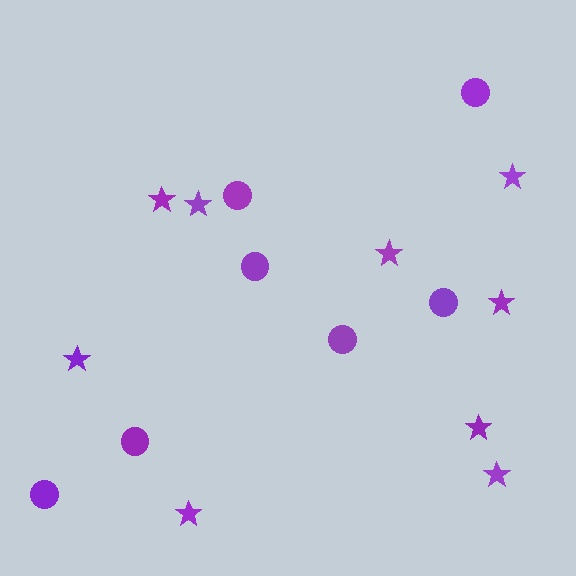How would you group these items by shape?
There are 2 groups: one group of circles (7) and one group of stars (9).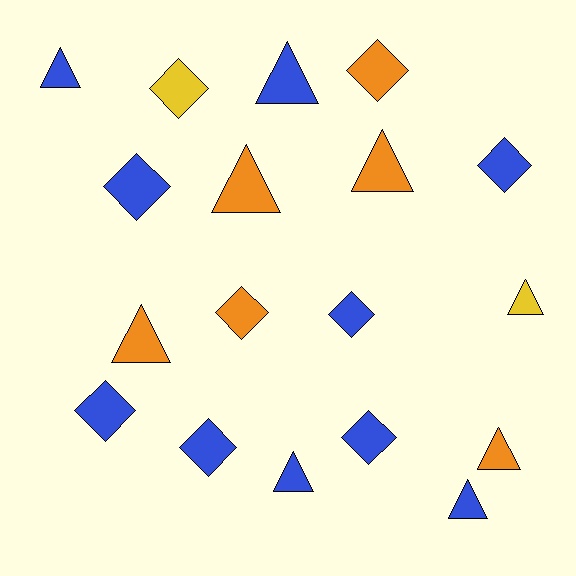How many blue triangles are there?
There are 4 blue triangles.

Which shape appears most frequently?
Triangle, with 9 objects.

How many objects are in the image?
There are 18 objects.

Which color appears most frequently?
Blue, with 10 objects.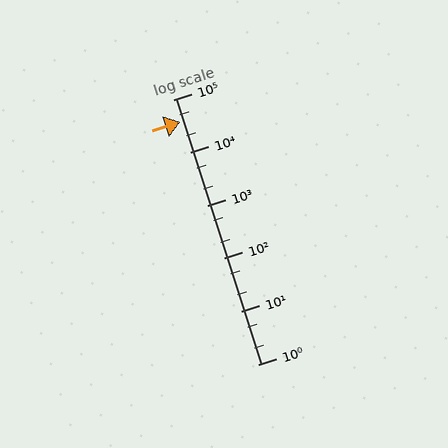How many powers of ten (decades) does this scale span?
The scale spans 5 decades, from 1 to 100000.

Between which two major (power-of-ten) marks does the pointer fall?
The pointer is between 10000 and 100000.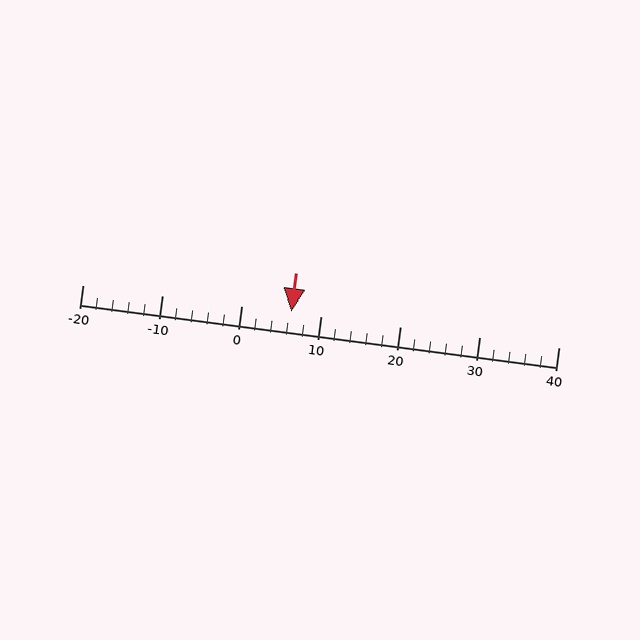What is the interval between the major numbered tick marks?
The major tick marks are spaced 10 units apart.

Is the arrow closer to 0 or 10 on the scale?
The arrow is closer to 10.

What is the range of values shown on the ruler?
The ruler shows values from -20 to 40.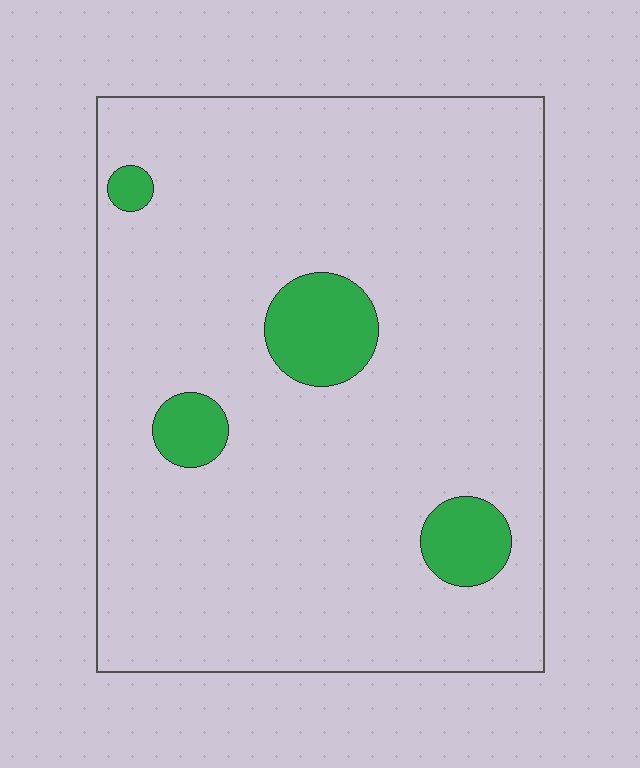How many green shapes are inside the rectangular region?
4.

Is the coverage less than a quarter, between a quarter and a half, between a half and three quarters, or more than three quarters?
Less than a quarter.